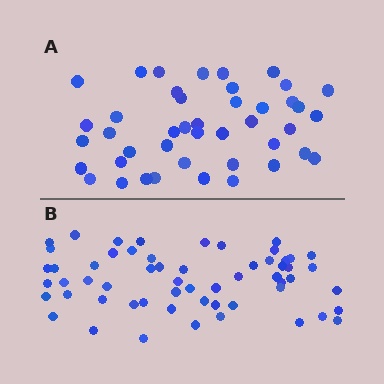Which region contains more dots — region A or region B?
Region B (the bottom region) has more dots.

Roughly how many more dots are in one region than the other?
Region B has approximately 15 more dots than region A.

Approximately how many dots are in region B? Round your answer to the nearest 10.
About 60 dots. (The exact count is 58, which rounds to 60.)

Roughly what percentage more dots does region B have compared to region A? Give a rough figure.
About 35% more.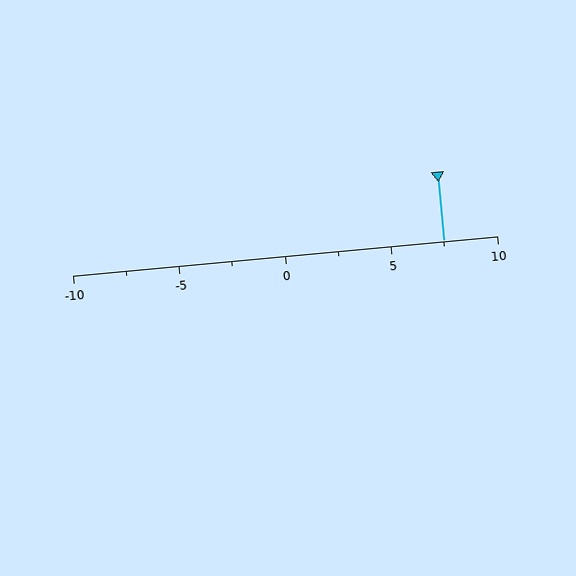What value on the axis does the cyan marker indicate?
The marker indicates approximately 7.5.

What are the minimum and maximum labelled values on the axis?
The axis runs from -10 to 10.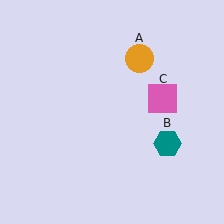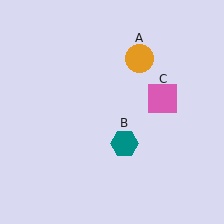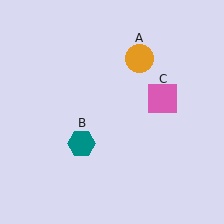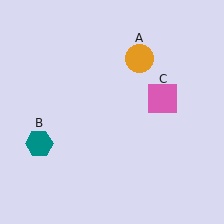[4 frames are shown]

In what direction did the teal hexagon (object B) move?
The teal hexagon (object B) moved left.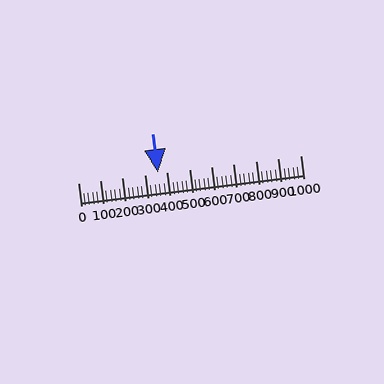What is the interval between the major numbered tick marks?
The major tick marks are spaced 100 units apart.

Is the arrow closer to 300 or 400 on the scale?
The arrow is closer to 400.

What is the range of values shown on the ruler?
The ruler shows values from 0 to 1000.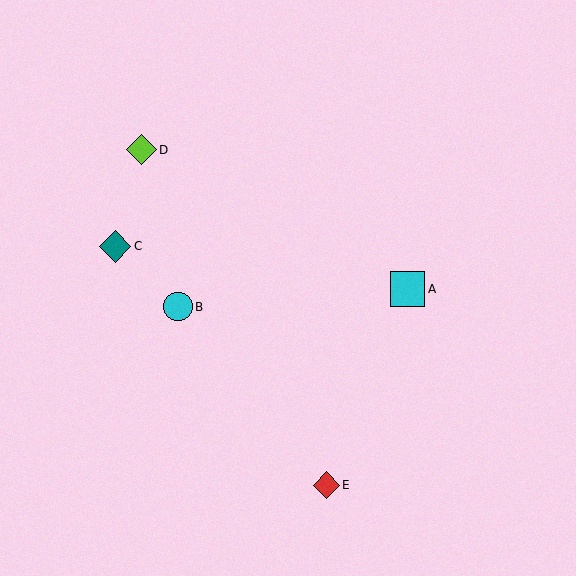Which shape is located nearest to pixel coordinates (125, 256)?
The teal diamond (labeled C) at (115, 247) is nearest to that location.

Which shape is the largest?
The cyan square (labeled A) is the largest.